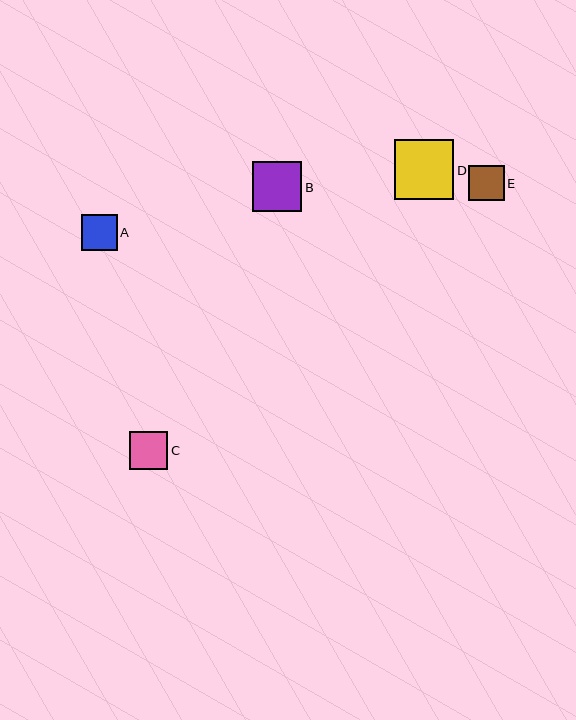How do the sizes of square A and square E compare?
Square A and square E are approximately the same size.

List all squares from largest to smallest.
From largest to smallest: D, B, C, A, E.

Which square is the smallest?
Square E is the smallest with a size of approximately 35 pixels.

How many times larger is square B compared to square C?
Square B is approximately 1.3 times the size of square C.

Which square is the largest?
Square D is the largest with a size of approximately 60 pixels.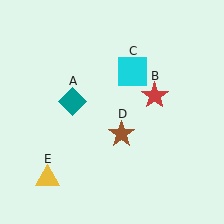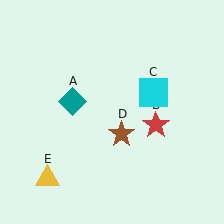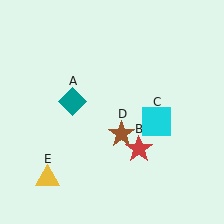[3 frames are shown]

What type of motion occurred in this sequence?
The red star (object B), cyan square (object C) rotated clockwise around the center of the scene.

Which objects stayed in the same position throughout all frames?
Teal diamond (object A) and brown star (object D) and yellow triangle (object E) remained stationary.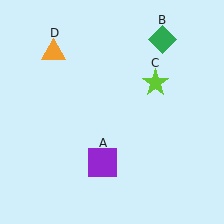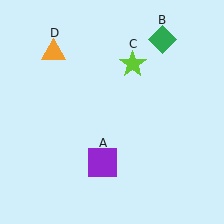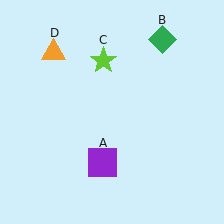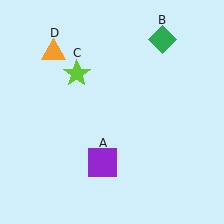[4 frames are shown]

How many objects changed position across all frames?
1 object changed position: lime star (object C).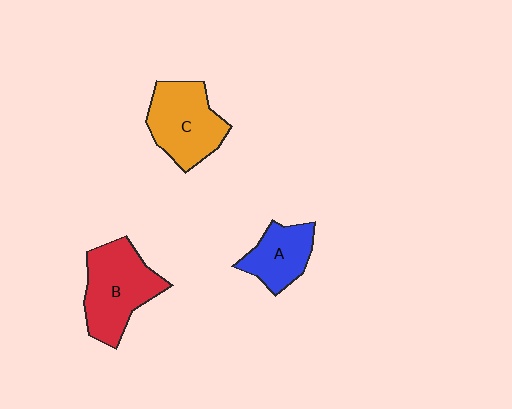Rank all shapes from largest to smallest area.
From largest to smallest: B (red), C (orange), A (blue).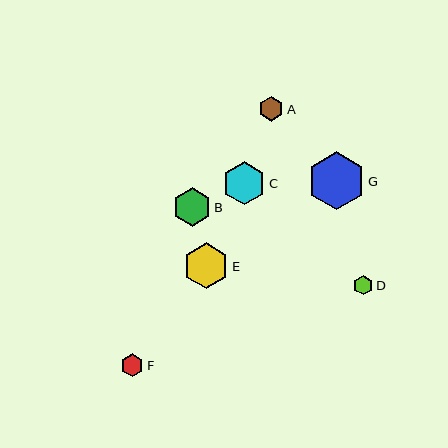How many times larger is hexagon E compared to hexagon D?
Hexagon E is approximately 2.4 times the size of hexagon D.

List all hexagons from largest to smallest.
From largest to smallest: G, E, C, B, A, F, D.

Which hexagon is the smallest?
Hexagon D is the smallest with a size of approximately 19 pixels.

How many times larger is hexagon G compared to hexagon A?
Hexagon G is approximately 2.4 times the size of hexagon A.